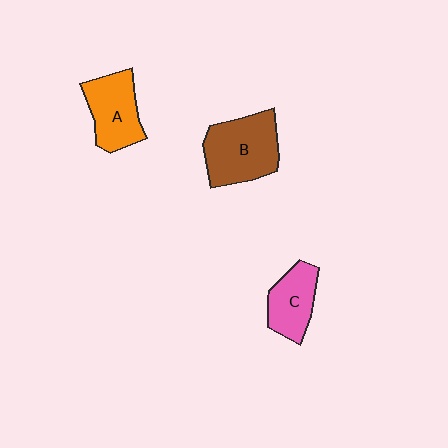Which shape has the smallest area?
Shape C (pink).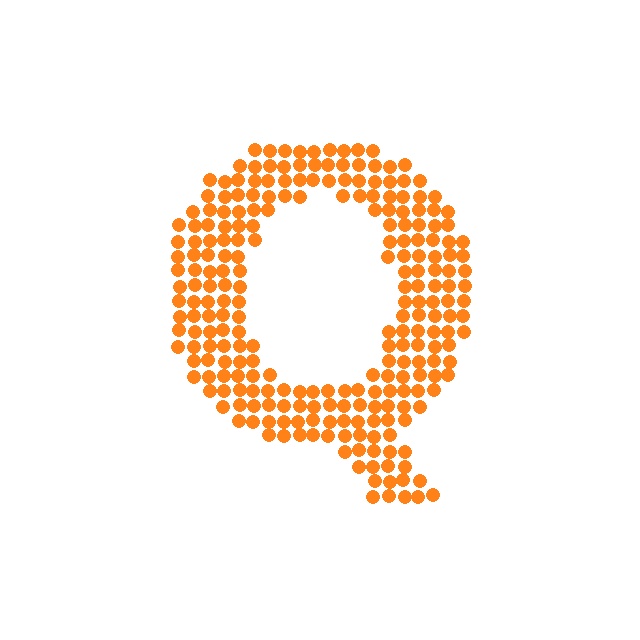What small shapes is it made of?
It is made of small circles.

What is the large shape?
The large shape is the letter Q.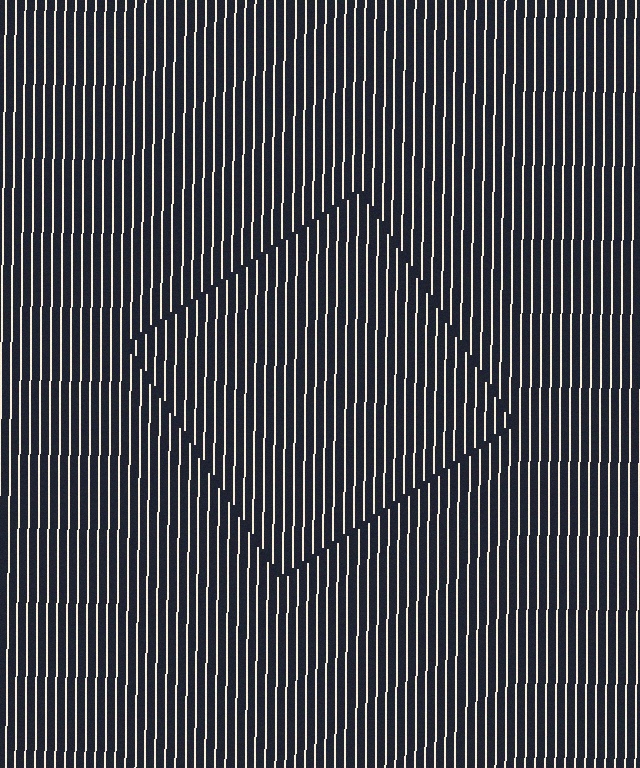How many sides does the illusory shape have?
4 sides — the line-ends trace a square.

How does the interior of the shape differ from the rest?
The interior of the shape contains the same grating, shifted by half a period — the contour is defined by the phase discontinuity where line-ends from the inner and outer gratings abut.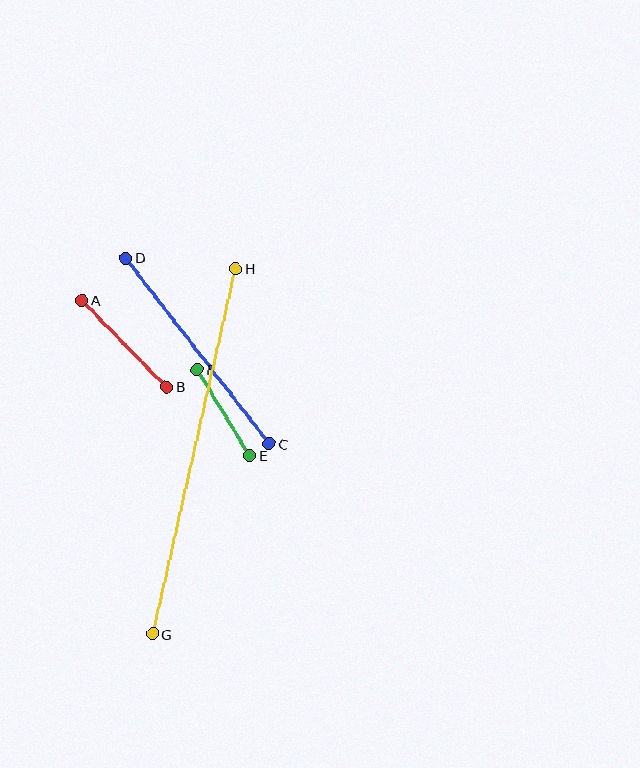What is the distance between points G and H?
The distance is approximately 374 pixels.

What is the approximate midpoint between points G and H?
The midpoint is at approximately (194, 451) pixels.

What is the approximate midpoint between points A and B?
The midpoint is at approximately (124, 343) pixels.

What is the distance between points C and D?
The distance is approximately 235 pixels.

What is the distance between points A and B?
The distance is approximately 121 pixels.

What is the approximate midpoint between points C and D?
The midpoint is at approximately (197, 351) pixels.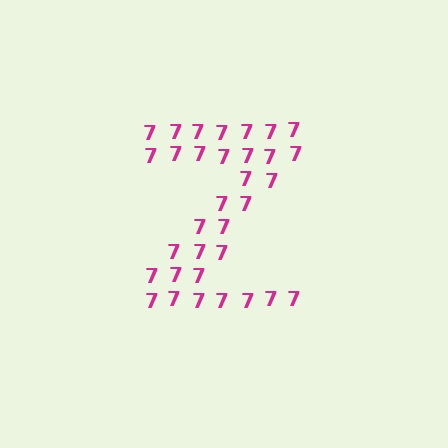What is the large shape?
The large shape is the letter Z.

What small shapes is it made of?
It is made of small digit 7's.